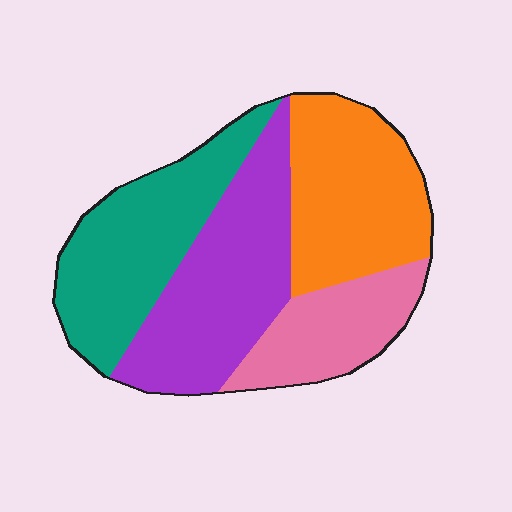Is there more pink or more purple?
Purple.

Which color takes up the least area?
Pink, at roughly 15%.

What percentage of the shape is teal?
Teal covers around 25% of the shape.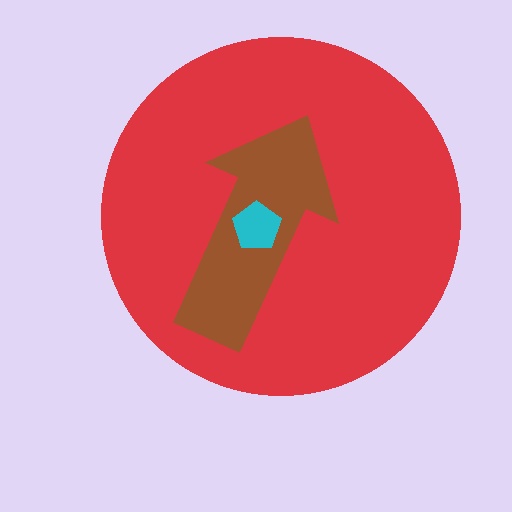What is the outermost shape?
The red circle.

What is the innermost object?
The cyan pentagon.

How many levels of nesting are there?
3.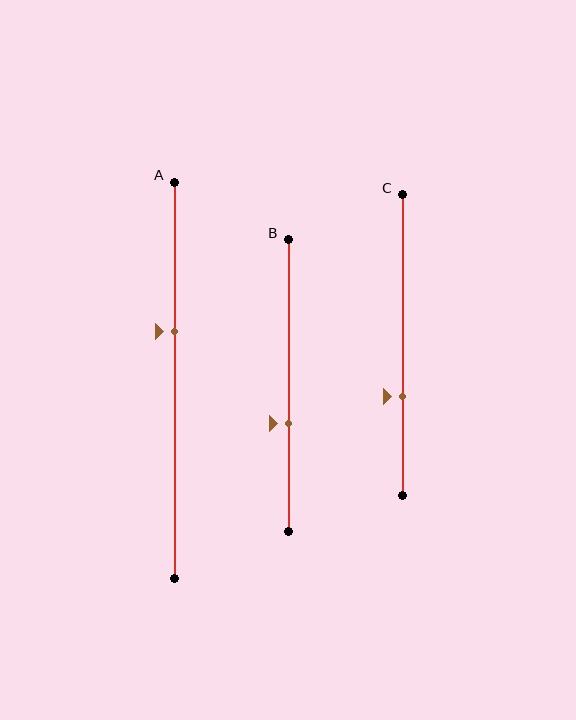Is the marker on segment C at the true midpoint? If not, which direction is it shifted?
No, the marker on segment C is shifted downward by about 17% of the segment length.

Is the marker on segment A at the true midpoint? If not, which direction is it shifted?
No, the marker on segment A is shifted upward by about 12% of the segment length.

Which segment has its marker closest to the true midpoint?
Segment A has its marker closest to the true midpoint.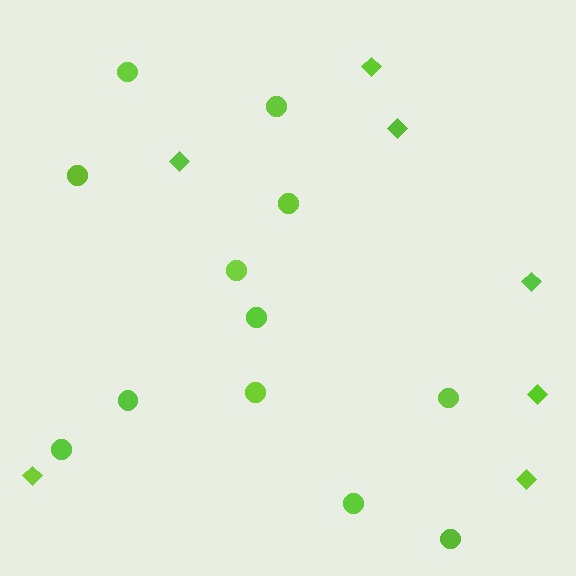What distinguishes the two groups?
There are 2 groups: one group of diamonds (7) and one group of circles (12).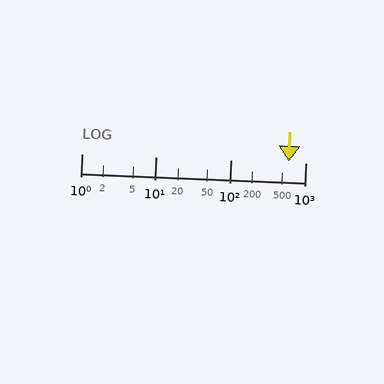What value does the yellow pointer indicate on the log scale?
The pointer indicates approximately 600.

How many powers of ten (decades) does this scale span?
The scale spans 3 decades, from 1 to 1000.